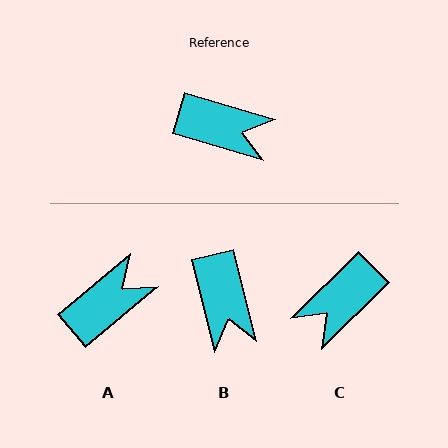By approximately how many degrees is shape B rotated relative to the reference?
Approximately 59 degrees clockwise.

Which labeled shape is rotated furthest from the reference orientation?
C, about 119 degrees away.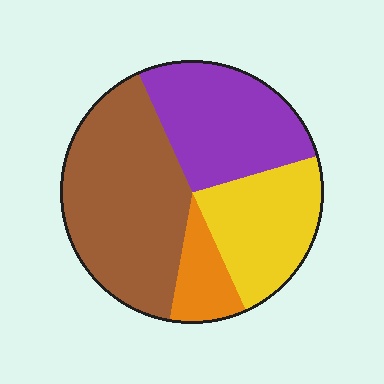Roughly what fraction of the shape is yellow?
Yellow covers 23% of the shape.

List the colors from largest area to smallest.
From largest to smallest: brown, purple, yellow, orange.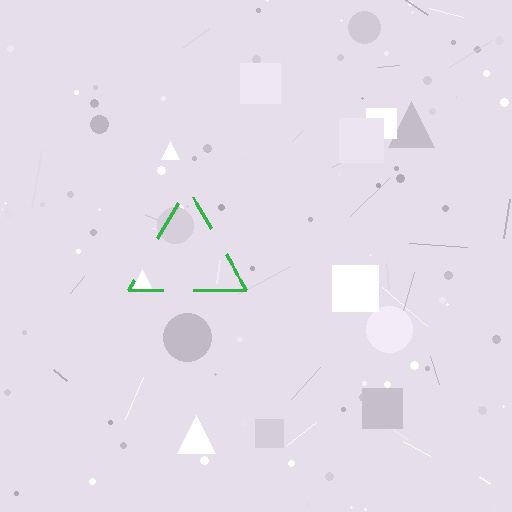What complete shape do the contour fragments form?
The contour fragments form a triangle.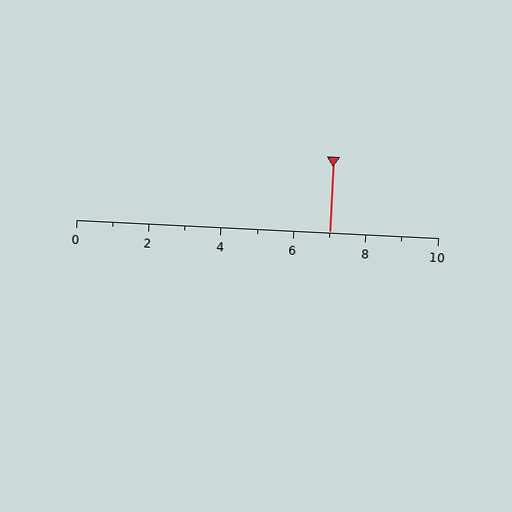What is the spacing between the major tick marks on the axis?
The major ticks are spaced 2 apart.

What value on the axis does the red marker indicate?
The marker indicates approximately 7.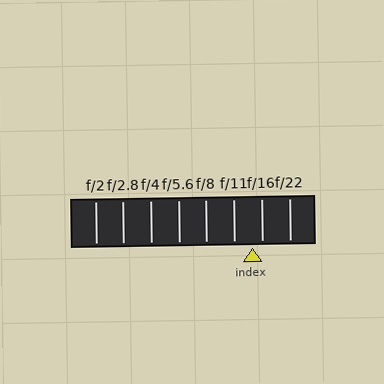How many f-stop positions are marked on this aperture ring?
There are 8 f-stop positions marked.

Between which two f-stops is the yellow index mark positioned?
The index mark is between f/11 and f/16.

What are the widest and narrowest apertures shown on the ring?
The widest aperture shown is f/2 and the narrowest is f/22.